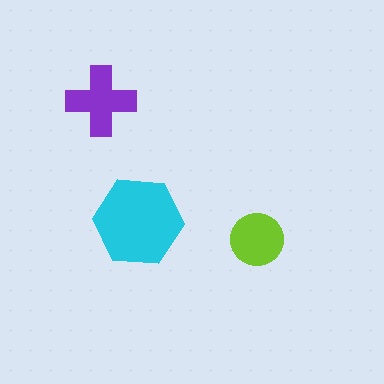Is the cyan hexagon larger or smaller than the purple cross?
Larger.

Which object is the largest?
The cyan hexagon.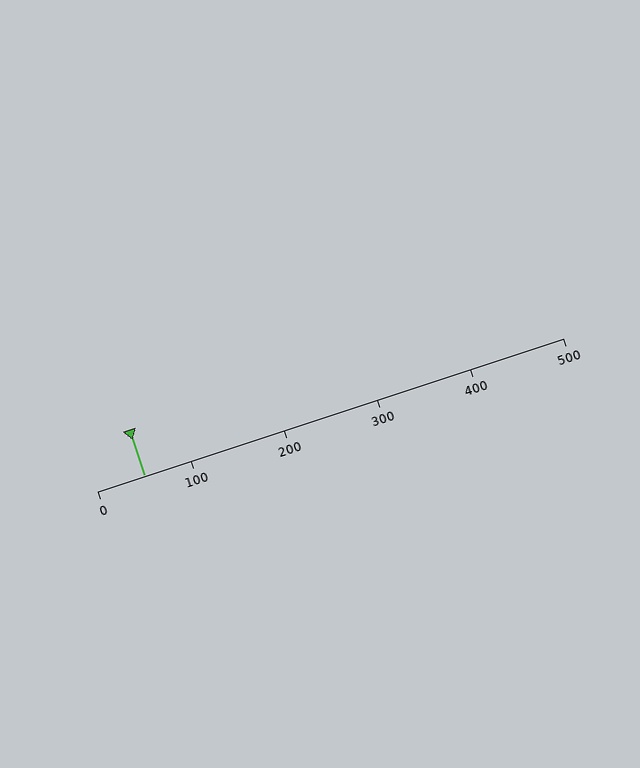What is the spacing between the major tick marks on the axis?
The major ticks are spaced 100 apart.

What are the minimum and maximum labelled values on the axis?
The axis runs from 0 to 500.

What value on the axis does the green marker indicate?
The marker indicates approximately 50.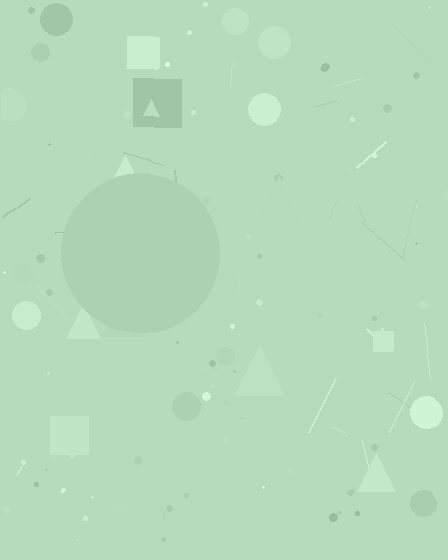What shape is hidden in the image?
A circle is hidden in the image.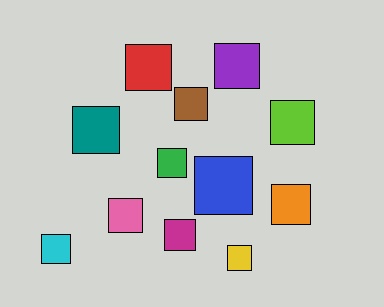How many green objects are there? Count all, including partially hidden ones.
There is 1 green object.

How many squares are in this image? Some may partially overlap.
There are 12 squares.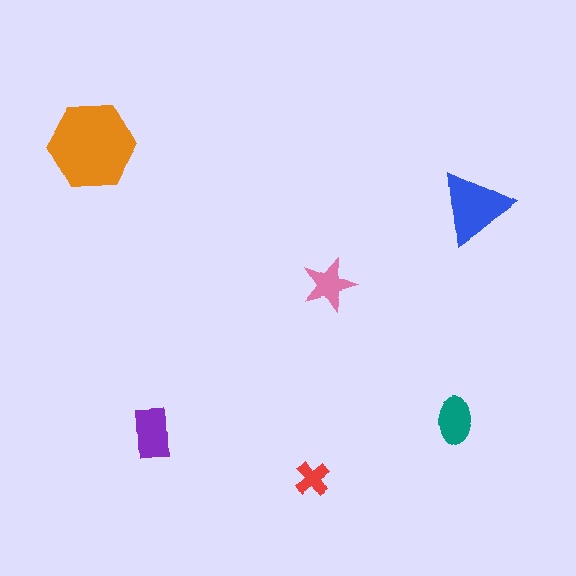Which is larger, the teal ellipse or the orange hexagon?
The orange hexagon.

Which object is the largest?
The orange hexagon.